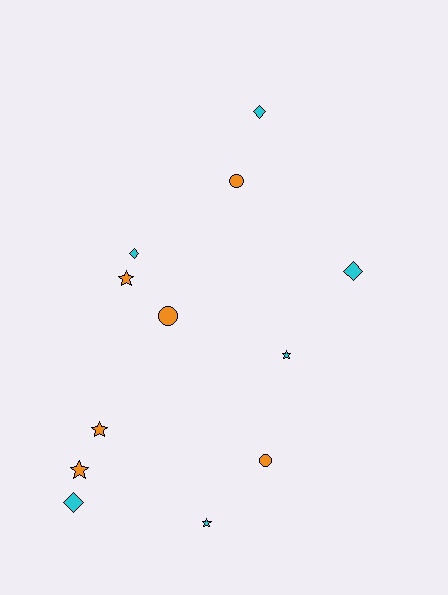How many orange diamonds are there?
There are no orange diamonds.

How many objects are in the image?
There are 12 objects.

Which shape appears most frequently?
Star, with 5 objects.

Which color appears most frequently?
Orange, with 6 objects.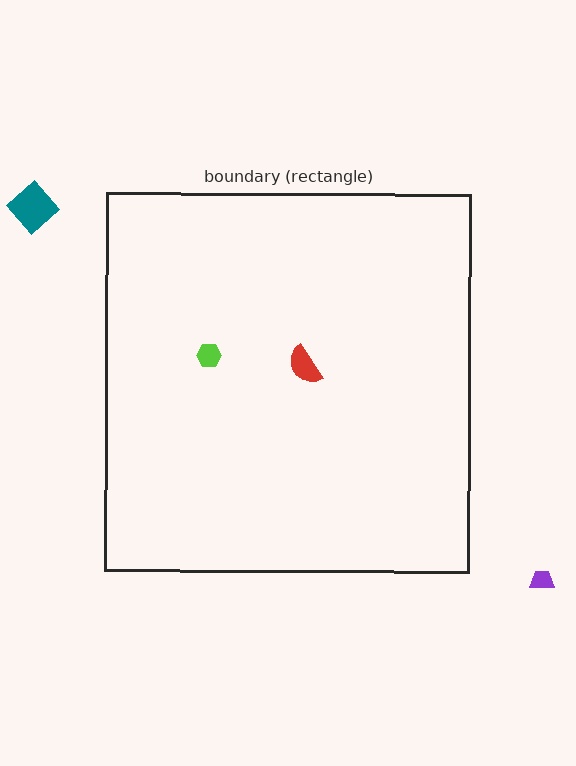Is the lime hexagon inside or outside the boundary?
Inside.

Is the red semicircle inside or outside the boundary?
Inside.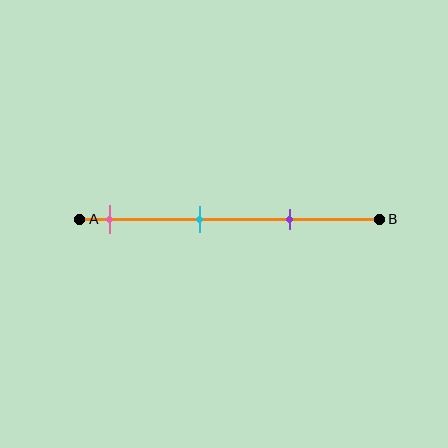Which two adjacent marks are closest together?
The cyan and purple marks are the closest adjacent pair.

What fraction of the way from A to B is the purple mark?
The purple mark is approximately 70% (0.7) of the way from A to B.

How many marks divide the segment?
There are 3 marks dividing the segment.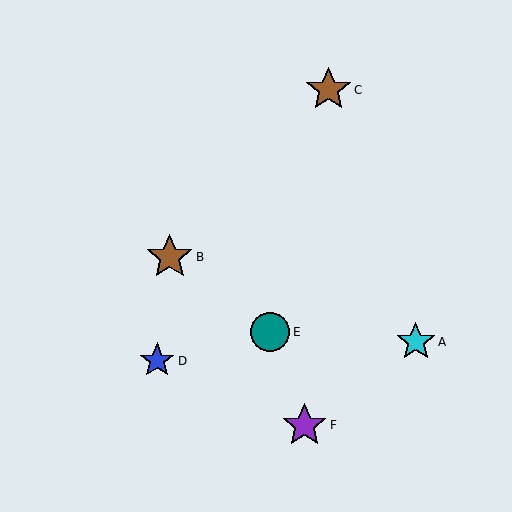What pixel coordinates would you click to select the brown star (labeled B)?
Click at (170, 257) to select the brown star B.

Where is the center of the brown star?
The center of the brown star is at (170, 257).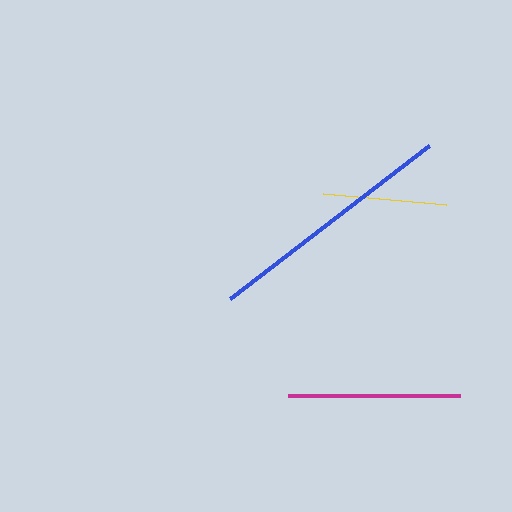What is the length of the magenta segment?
The magenta segment is approximately 172 pixels long.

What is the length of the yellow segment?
The yellow segment is approximately 123 pixels long.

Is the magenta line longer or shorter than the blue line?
The blue line is longer than the magenta line.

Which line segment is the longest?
The blue line is the longest at approximately 251 pixels.